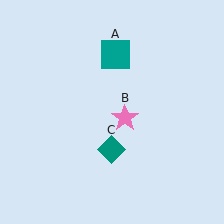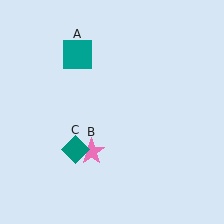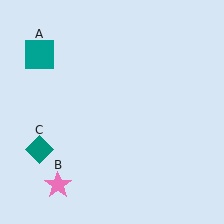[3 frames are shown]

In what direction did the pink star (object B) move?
The pink star (object B) moved down and to the left.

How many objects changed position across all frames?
3 objects changed position: teal square (object A), pink star (object B), teal diamond (object C).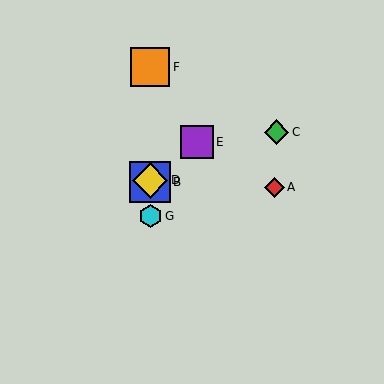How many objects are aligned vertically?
4 objects (B, D, F, G) are aligned vertically.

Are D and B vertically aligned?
Yes, both are at x≈150.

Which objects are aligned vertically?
Objects B, D, F, G are aligned vertically.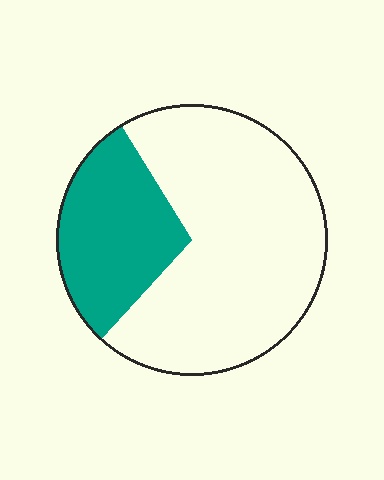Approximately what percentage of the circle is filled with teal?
Approximately 30%.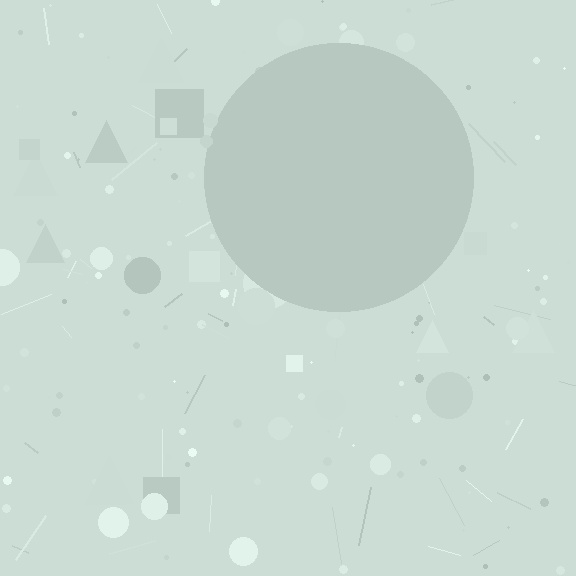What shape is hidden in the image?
A circle is hidden in the image.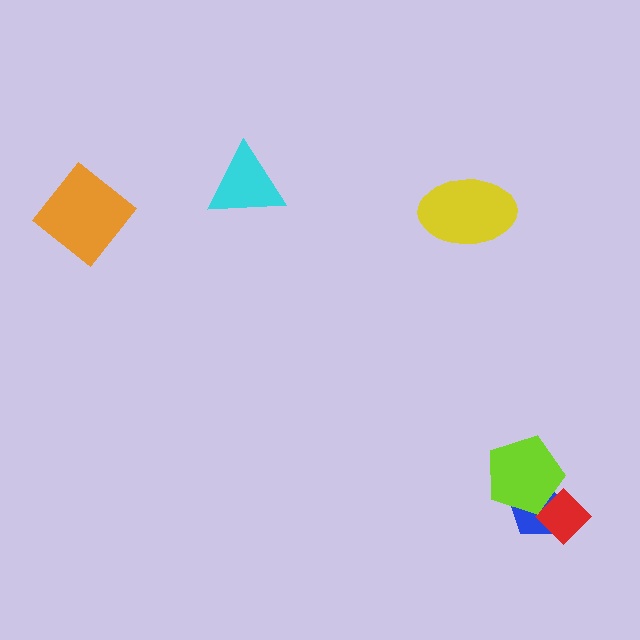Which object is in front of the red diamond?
The lime pentagon is in front of the red diamond.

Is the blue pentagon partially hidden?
Yes, it is partially covered by another shape.